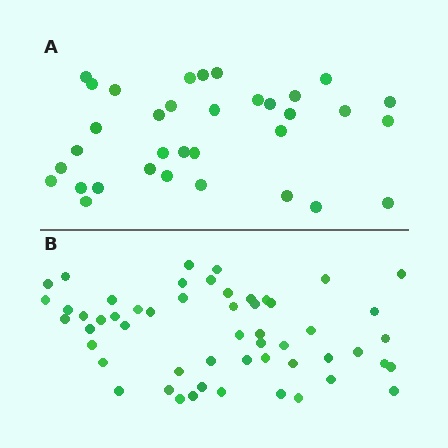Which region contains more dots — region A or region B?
Region B (the bottom region) has more dots.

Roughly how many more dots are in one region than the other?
Region B has approximately 20 more dots than region A.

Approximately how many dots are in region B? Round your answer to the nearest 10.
About 50 dots. (The exact count is 54, which rounds to 50.)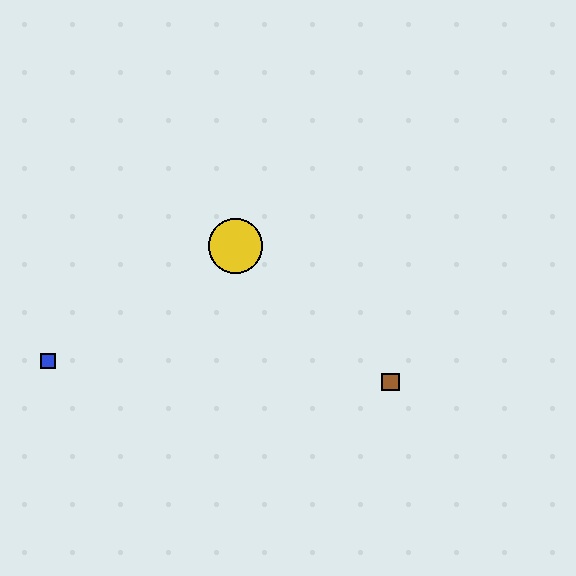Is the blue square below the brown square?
No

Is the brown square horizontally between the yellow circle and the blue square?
No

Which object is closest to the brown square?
The yellow circle is closest to the brown square.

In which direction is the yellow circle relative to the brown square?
The yellow circle is to the left of the brown square.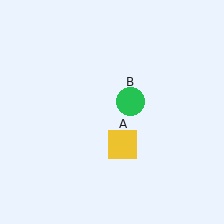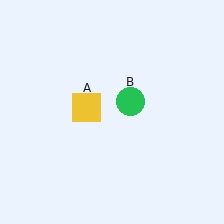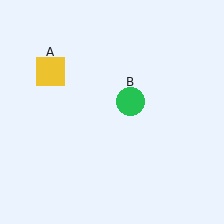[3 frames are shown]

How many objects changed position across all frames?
1 object changed position: yellow square (object A).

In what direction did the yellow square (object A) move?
The yellow square (object A) moved up and to the left.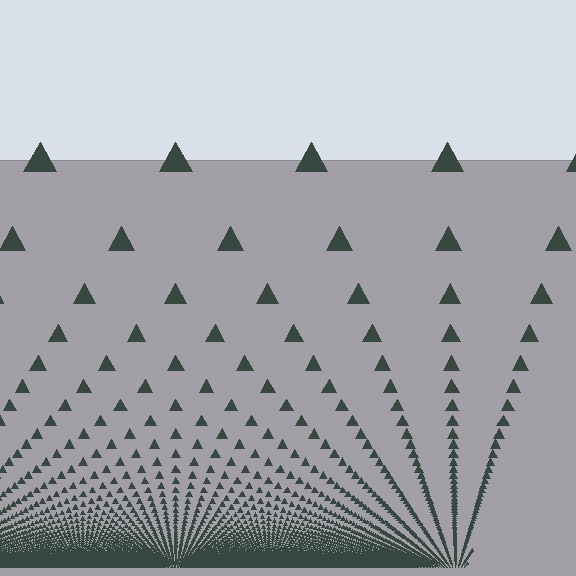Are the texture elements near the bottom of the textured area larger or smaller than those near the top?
Smaller. The gradient is inverted — elements near the bottom are smaller and denser.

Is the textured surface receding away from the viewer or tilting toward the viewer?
The surface appears to tilt toward the viewer. Texture elements get larger and sparser toward the top.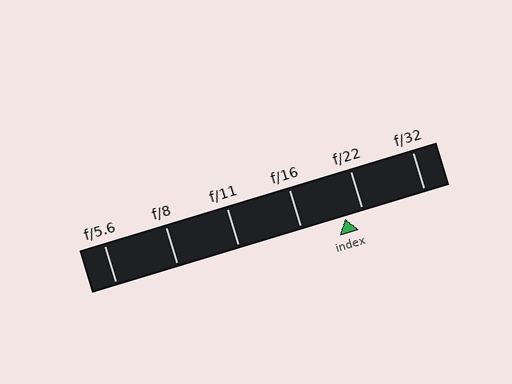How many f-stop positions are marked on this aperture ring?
There are 6 f-stop positions marked.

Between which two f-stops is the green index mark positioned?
The index mark is between f/16 and f/22.